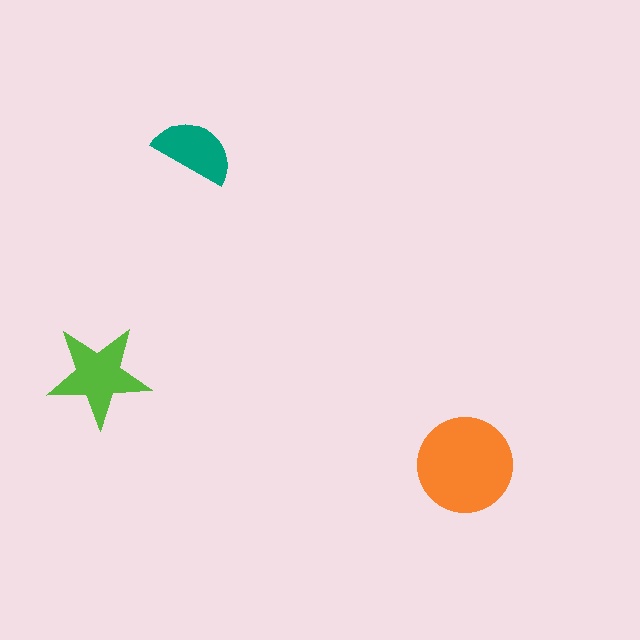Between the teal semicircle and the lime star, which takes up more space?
The lime star.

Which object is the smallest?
The teal semicircle.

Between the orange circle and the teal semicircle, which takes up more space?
The orange circle.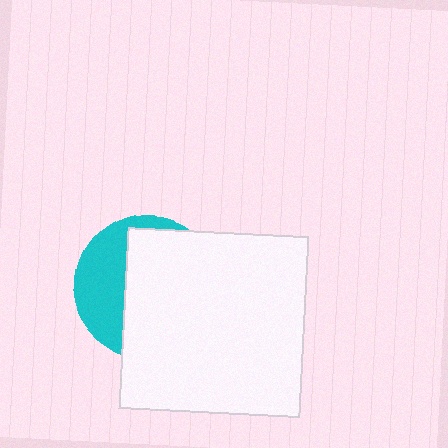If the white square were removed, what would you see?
You would see the complete cyan circle.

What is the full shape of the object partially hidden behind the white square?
The partially hidden object is a cyan circle.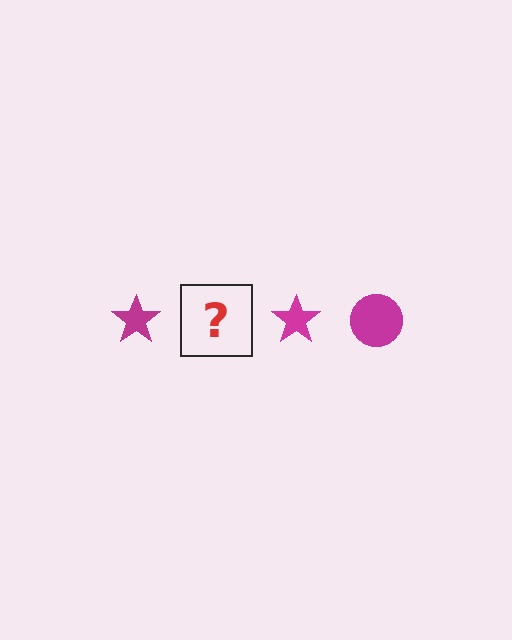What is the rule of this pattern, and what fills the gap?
The rule is that the pattern cycles through star, circle shapes in magenta. The gap should be filled with a magenta circle.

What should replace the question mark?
The question mark should be replaced with a magenta circle.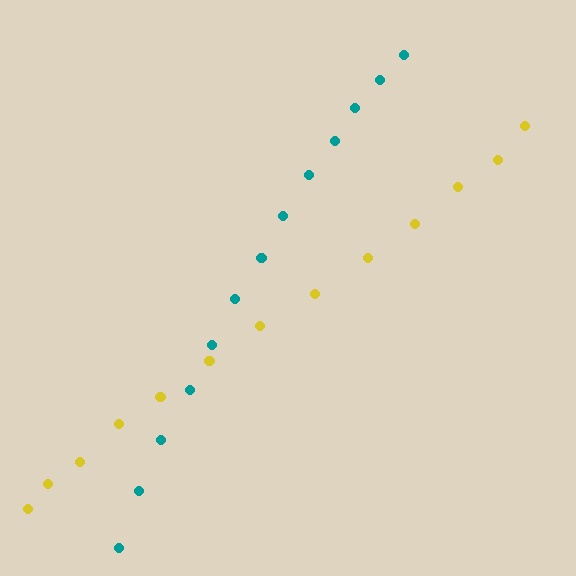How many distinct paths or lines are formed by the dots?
There are 2 distinct paths.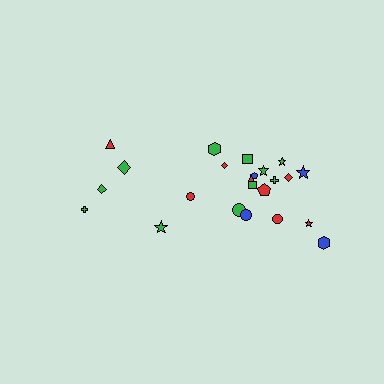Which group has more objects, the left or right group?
The right group.